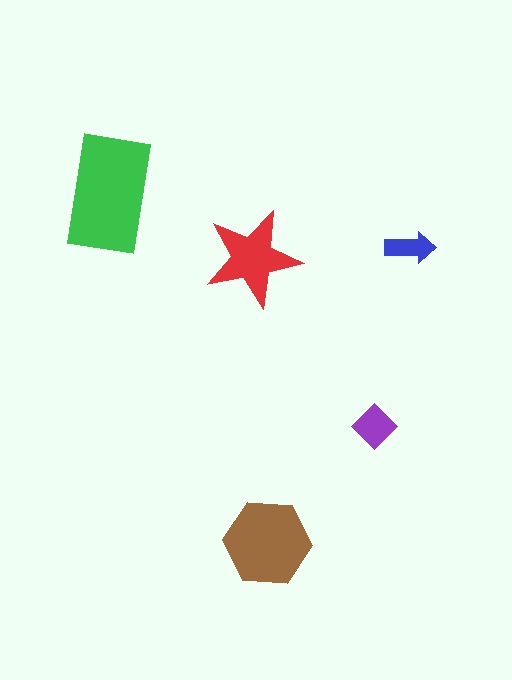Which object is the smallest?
The blue arrow.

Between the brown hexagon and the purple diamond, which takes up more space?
The brown hexagon.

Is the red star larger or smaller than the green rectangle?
Smaller.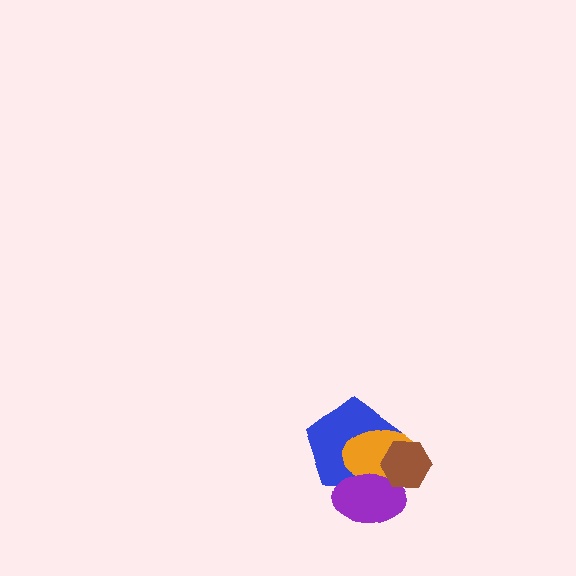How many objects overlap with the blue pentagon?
3 objects overlap with the blue pentagon.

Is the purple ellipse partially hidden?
Yes, it is partially covered by another shape.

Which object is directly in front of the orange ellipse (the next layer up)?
The purple ellipse is directly in front of the orange ellipse.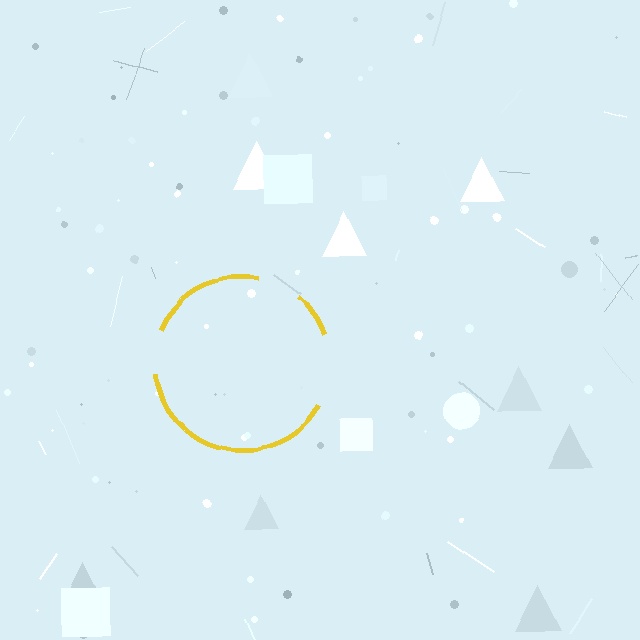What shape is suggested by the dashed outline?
The dashed outline suggests a circle.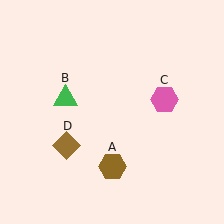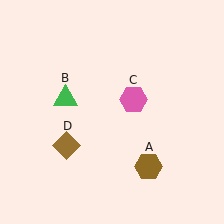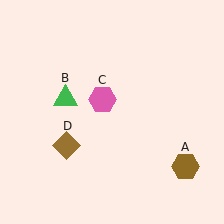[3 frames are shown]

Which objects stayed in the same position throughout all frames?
Green triangle (object B) and brown diamond (object D) remained stationary.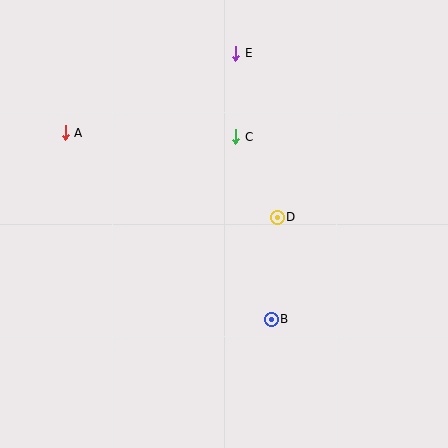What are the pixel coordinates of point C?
Point C is at (236, 137).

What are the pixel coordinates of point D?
Point D is at (277, 217).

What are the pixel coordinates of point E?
Point E is at (236, 53).